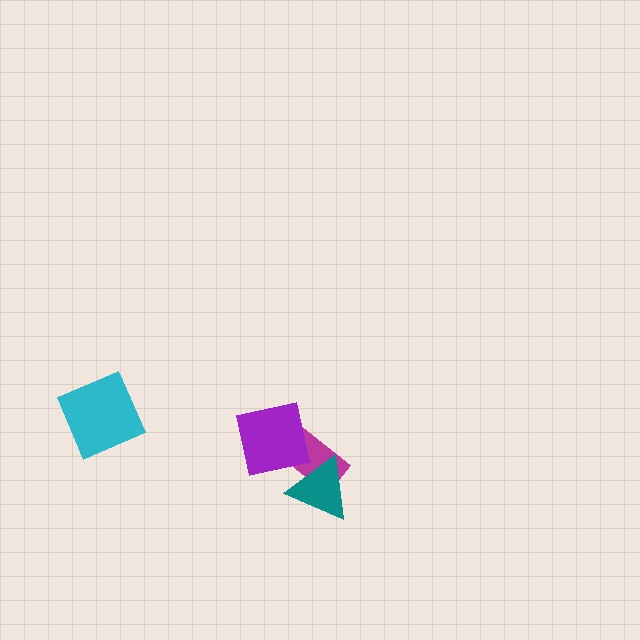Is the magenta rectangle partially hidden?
Yes, it is partially covered by another shape.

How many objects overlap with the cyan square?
0 objects overlap with the cyan square.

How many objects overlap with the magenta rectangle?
2 objects overlap with the magenta rectangle.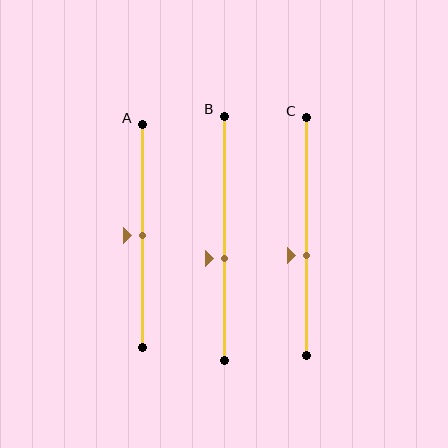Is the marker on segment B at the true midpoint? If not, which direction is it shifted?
No, the marker on segment B is shifted downward by about 8% of the segment length.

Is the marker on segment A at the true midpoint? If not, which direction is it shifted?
Yes, the marker on segment A is at the true midpoint.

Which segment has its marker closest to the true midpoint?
Segment A has its marker closest to the true midpoint.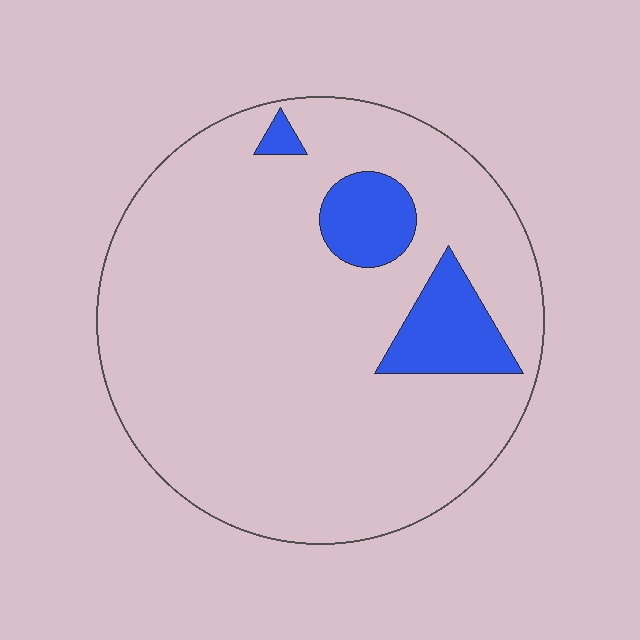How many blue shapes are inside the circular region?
3.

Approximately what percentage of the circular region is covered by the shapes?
Approximately 10%.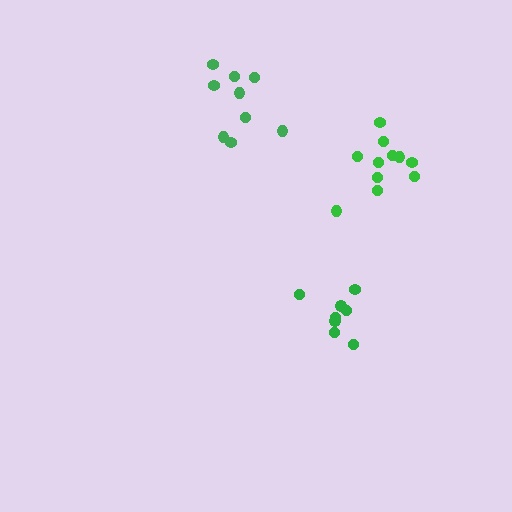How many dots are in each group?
Group 1: 11 dots, Group 2: 9 dots, Group 3: 8 dots (28 total).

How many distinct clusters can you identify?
There are 3 distinct clusters.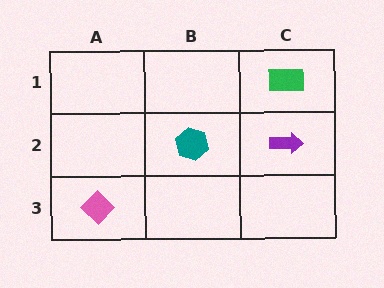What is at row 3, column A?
A pink diamond.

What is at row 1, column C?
A green rectangle.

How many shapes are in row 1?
1 shape.